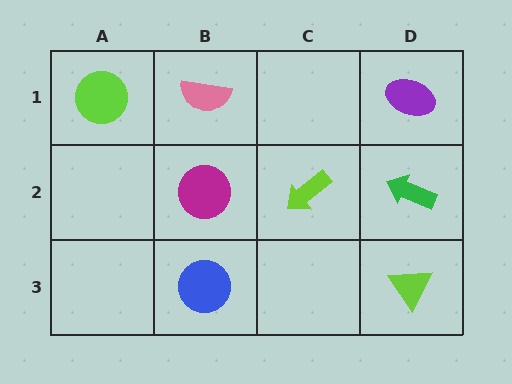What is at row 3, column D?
A lime triangle.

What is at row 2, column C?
A lime arrow.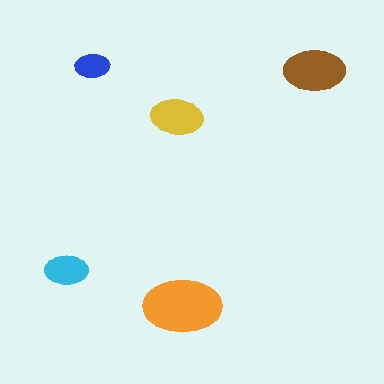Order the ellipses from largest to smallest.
the orange one, the brown one, the yellow one, the cyan one, the blue one.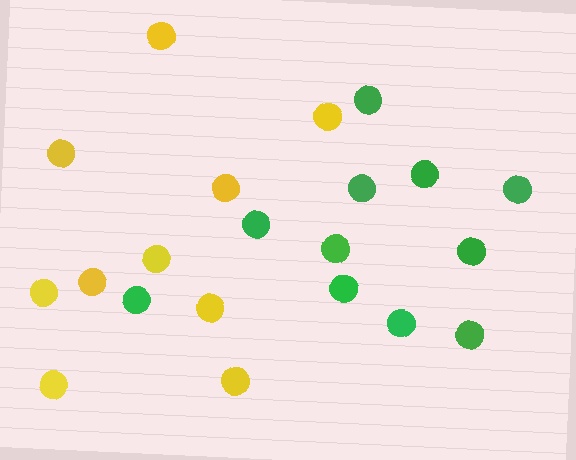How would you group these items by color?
There are 2 groups: one group of green circles (11) and one group of yellow circles (10).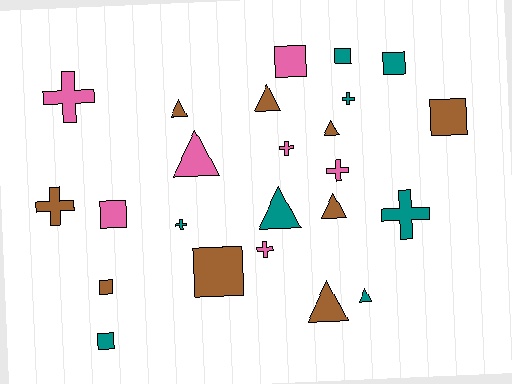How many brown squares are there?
There are 3 brown squares.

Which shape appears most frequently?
Square, with 8 objects.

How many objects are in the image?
There are 24 objects.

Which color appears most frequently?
Brown, with 9 objects.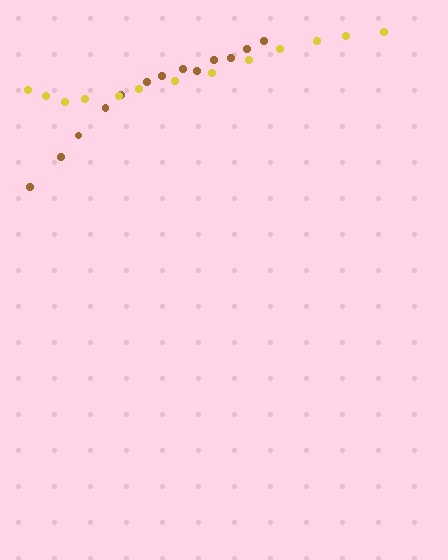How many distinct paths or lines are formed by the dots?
There are 2 distinct paths.